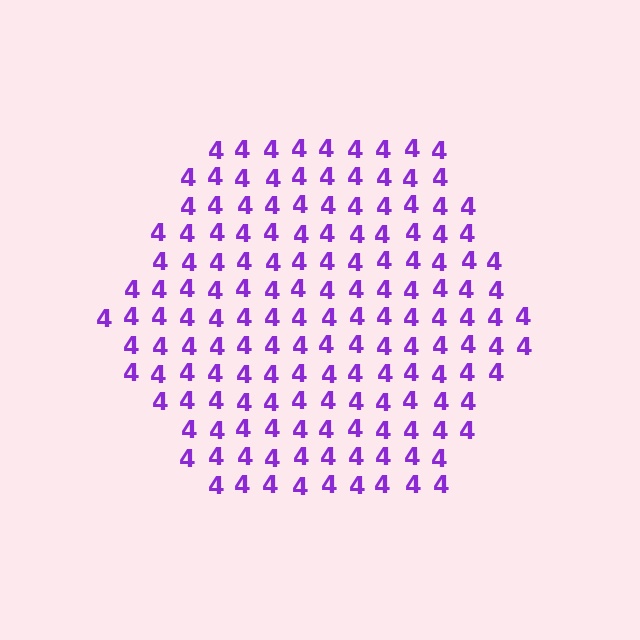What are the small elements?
The small elements are digit 4's.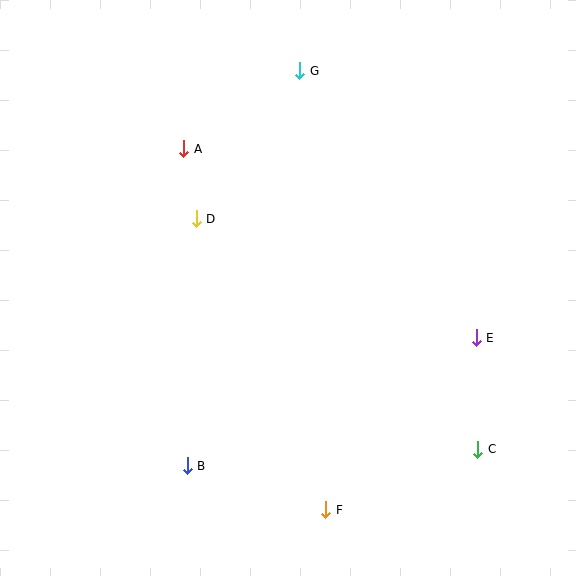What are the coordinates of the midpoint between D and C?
The midpoint between D and C is at (337, 334).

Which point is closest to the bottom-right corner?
Point C is closest to the bottom-right corner.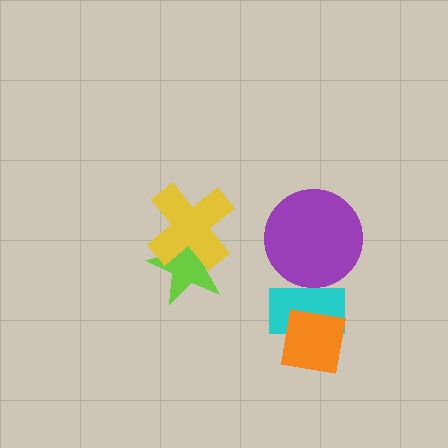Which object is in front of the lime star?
The yellow cross is in front of the lime star.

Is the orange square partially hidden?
No, no other shape covers it.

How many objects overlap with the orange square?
1 object overlaps with the orange square.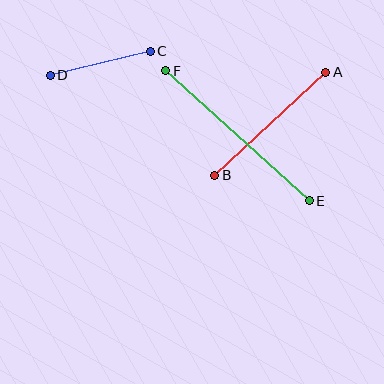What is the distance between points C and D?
The distance is approximately 103 pixels.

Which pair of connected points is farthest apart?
Points E and F are farthest apart.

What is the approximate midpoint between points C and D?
The midpoint is at approximately (100, 63) pixels.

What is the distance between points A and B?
The distance is approximately 151 pixels.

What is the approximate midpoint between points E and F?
The midpoint is at approximately (238, 136) pixels.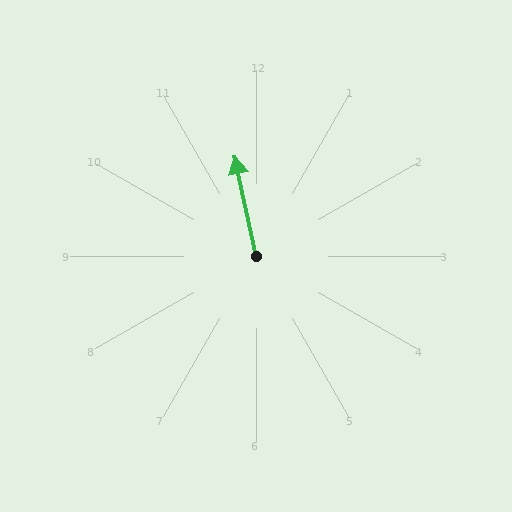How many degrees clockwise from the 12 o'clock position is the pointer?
Approximately 348 degrees.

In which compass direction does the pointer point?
North.